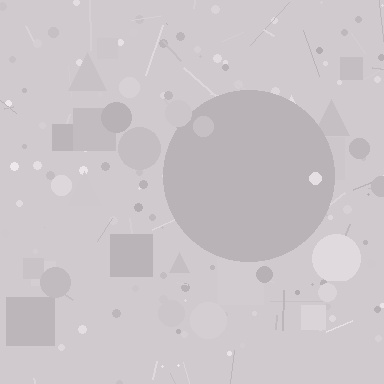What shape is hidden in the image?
A circle is hidden in the image.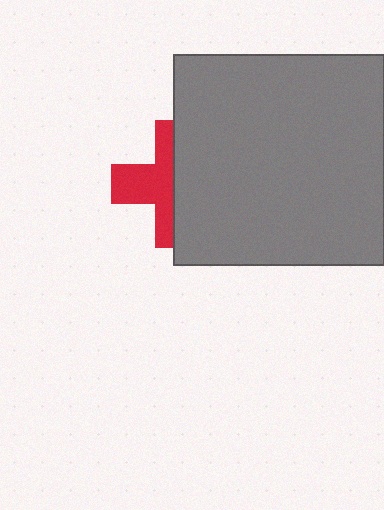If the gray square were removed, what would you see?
You would see the complete red cross.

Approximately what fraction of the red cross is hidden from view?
Roughly 52% of the red cross is hidden behind the gray square.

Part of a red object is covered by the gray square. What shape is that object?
It is a cross.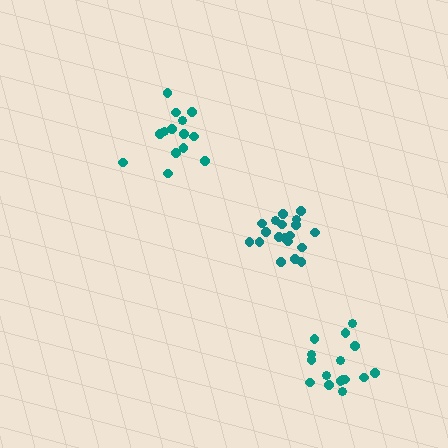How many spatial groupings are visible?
There are 3 spatial groupings.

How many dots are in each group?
Group 1: 14 dots, Group 2: 16 dots, Group 3: 20 dots (50 total).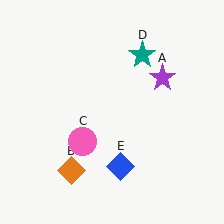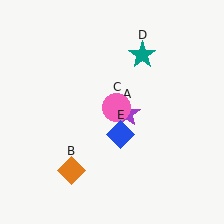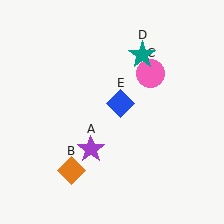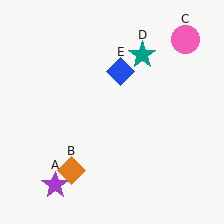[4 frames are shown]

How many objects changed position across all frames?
3 objects changed position: purple star (object A), pink circle (object C), blue diamond (object E).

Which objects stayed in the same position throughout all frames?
Orange diamond (object B) and teal star (object D) remained stationary.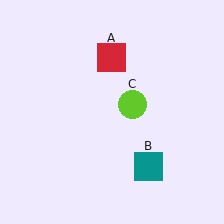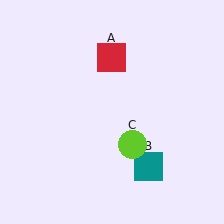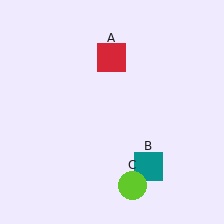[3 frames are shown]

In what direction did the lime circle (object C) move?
The lime circle (object C) moved down.